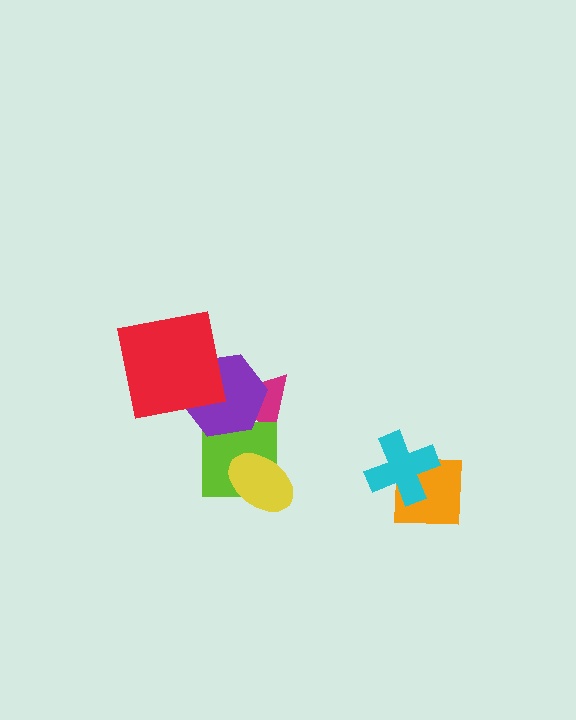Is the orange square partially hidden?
Yes, it is partially covered by another shape.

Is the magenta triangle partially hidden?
Yes, it is partially covered by another shape.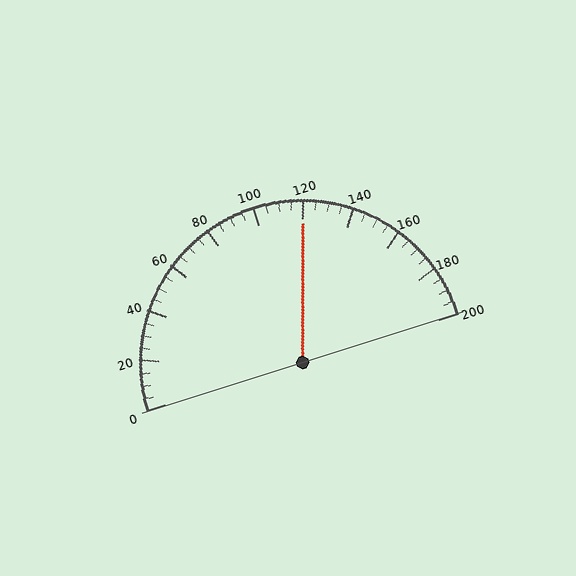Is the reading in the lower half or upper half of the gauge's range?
The reading is in the upper half of the range (0 to 200).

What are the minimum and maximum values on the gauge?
The gauge ranges from 0 to 200.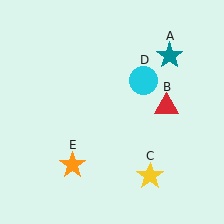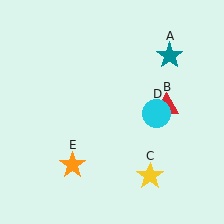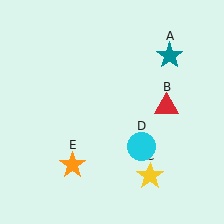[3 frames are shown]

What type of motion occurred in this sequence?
The cyan circle (object D) rotated clockwise around the center of the scene.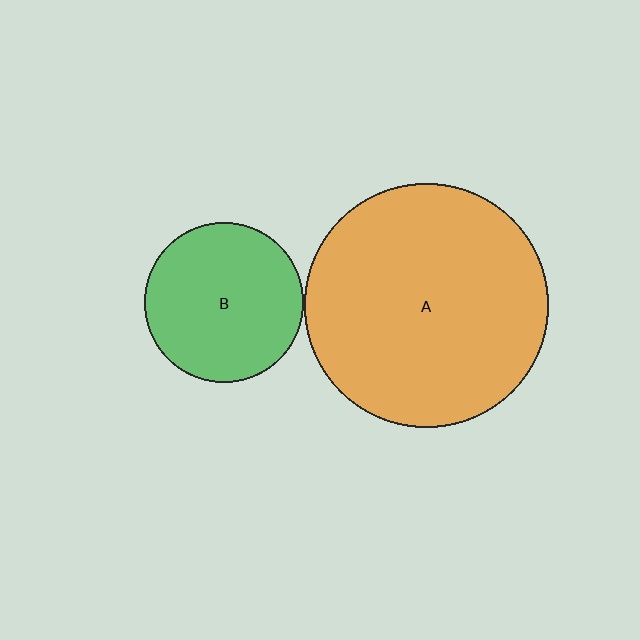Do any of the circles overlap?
No, none of the circles overlap.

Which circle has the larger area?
Circle A (orange).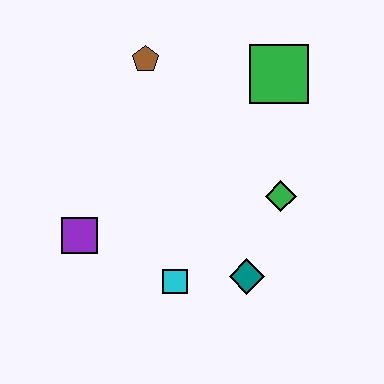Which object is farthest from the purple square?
The green square is farthest from the purple square.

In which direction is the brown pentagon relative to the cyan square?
The brown pentagon is above the cyan square.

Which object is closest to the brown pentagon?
The green square is closest to the brown pentagon.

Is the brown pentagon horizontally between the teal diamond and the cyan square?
No